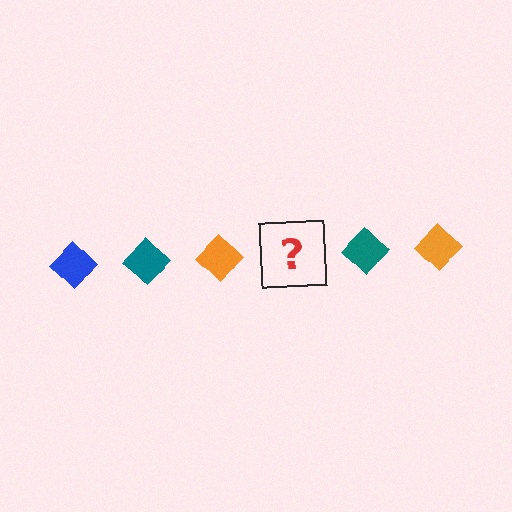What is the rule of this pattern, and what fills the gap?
The rule is that the pattern cycles through blue, teal, orange diamonds. The gap should be filled with a blue diamond.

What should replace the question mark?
The question mark should be replaced with a blue diamond.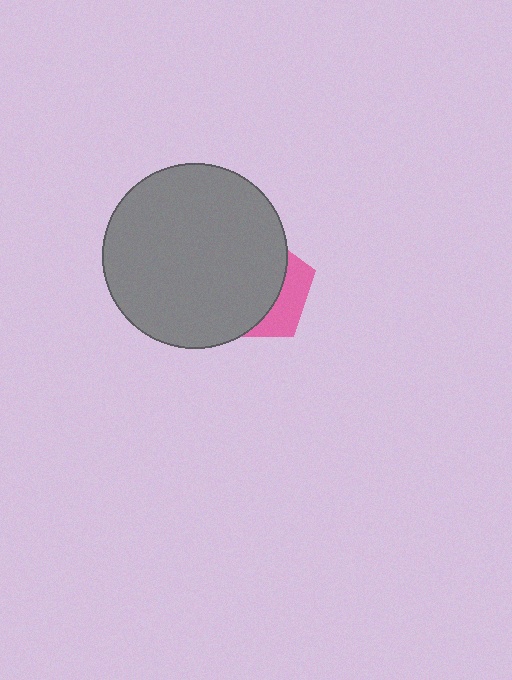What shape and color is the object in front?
The object in front is a gray circle.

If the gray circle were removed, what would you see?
You would see the complete pink pentagon.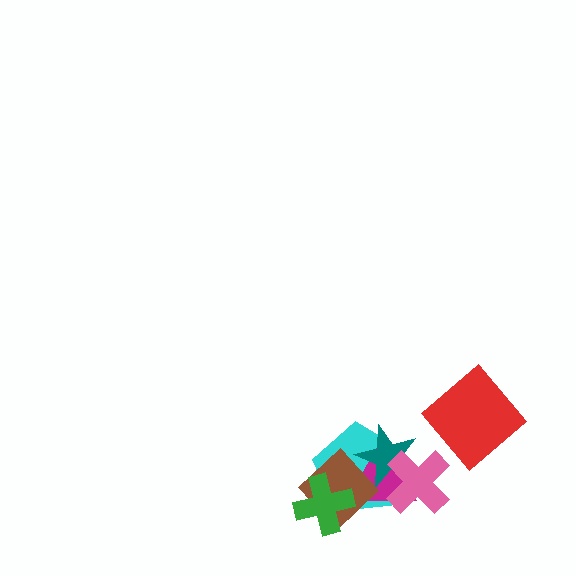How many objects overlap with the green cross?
3 objects overlap with the green cross.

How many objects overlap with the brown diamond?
3 objects overlap with the brown diamond.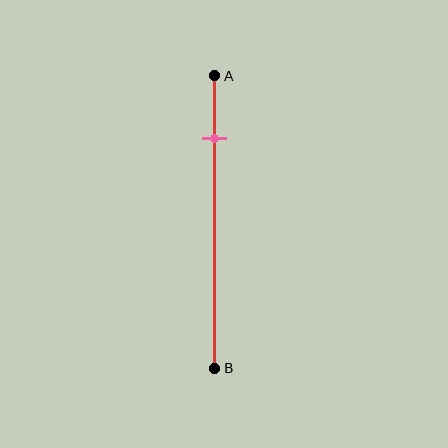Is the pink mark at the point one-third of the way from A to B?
No, the mark is at about 20% from A, not at the 33% one-third point.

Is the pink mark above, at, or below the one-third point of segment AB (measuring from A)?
The pink mark is above the one-third point of segment AB.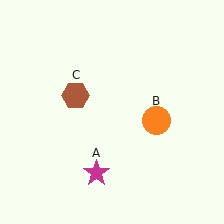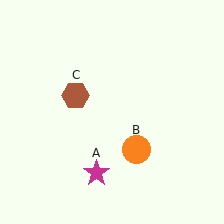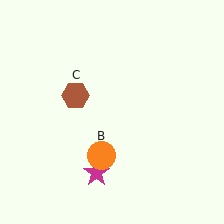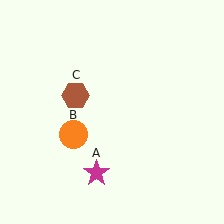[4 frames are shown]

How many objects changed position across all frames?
1 object changed position: orange circle (object B).